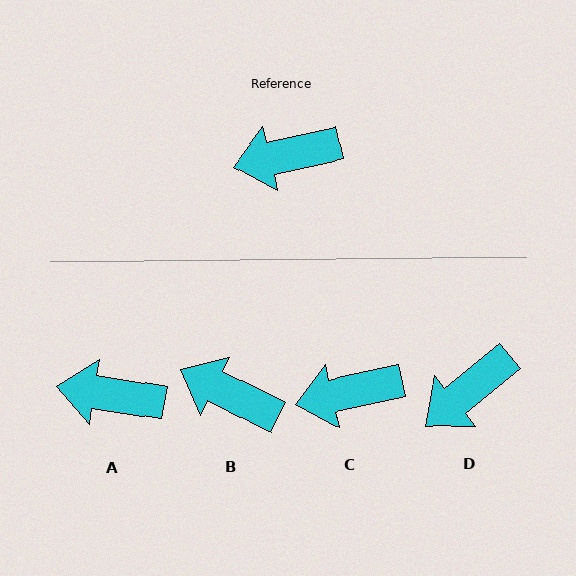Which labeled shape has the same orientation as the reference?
C.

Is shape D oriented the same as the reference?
No, it is off by about 27 degrees.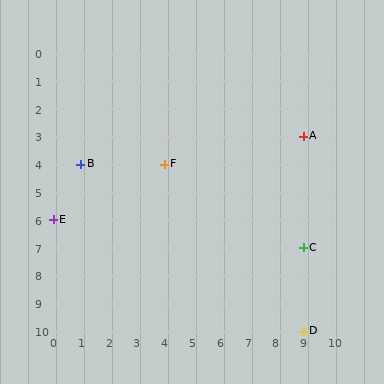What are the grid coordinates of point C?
Point C is at grid coordinates (9, 7).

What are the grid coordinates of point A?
Point A is at grid coordinates (9, 3).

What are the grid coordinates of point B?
Point B is at grid coordinates (1, 4).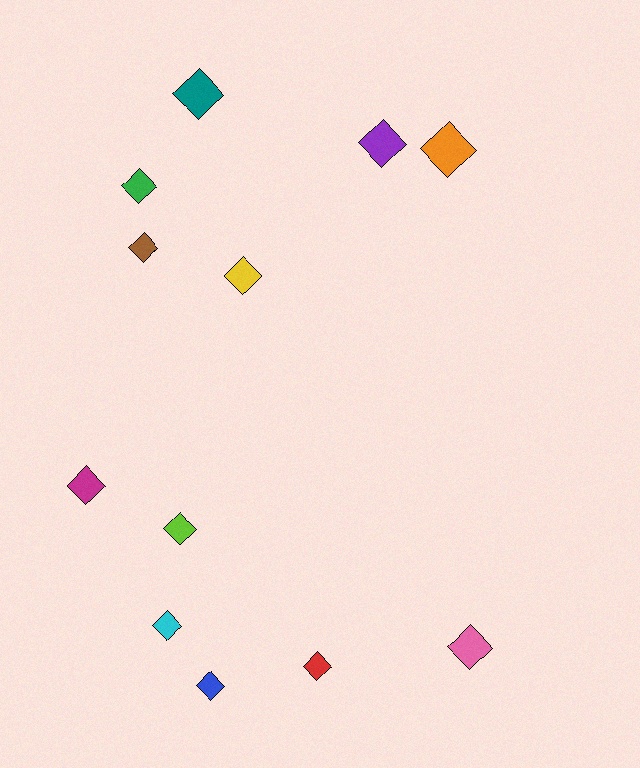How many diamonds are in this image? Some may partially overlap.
There are 12 diamonds.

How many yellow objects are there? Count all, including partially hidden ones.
There is 1 yellow object.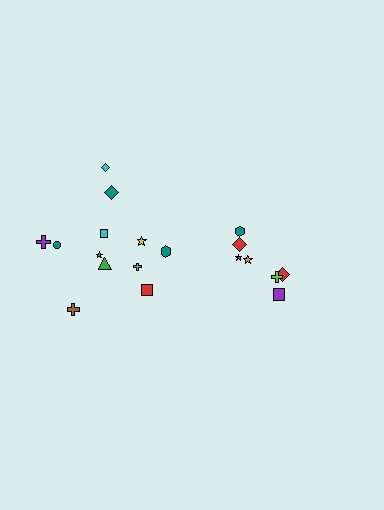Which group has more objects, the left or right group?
The left group.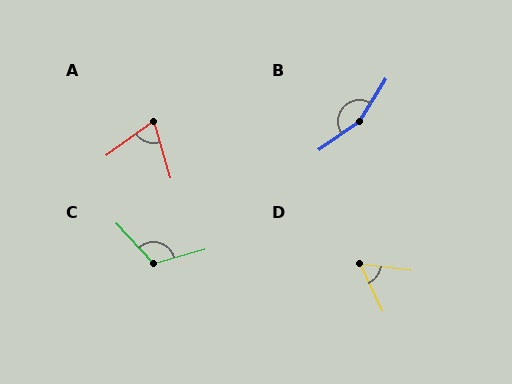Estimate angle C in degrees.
Approximately 117 degrees.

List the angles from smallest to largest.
D (57°), A (70°), C (117°), B (156°).